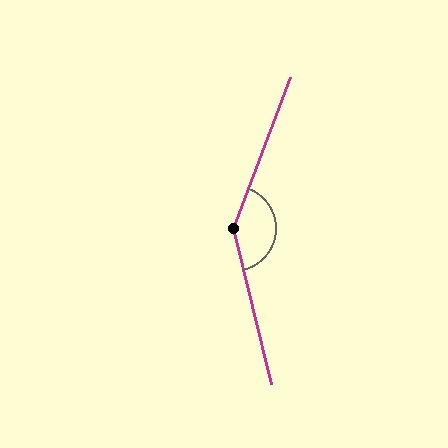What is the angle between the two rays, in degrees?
Approximately 146 degrees.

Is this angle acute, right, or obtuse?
It is obtuse.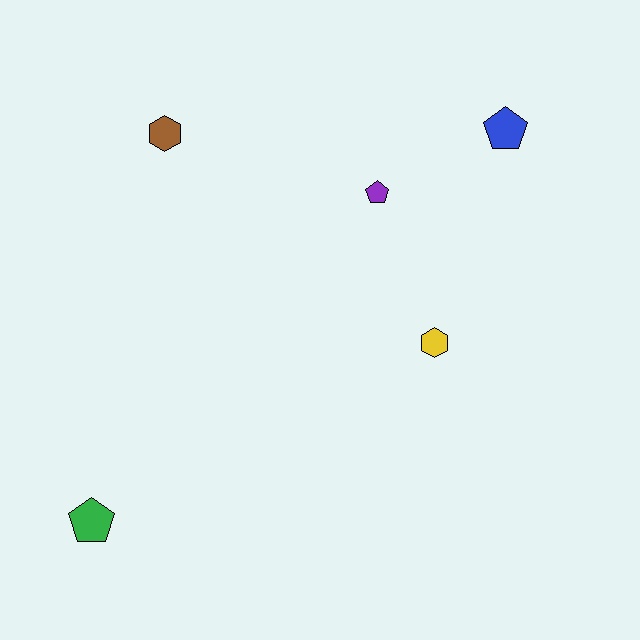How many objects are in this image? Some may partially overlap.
There are 5 objects.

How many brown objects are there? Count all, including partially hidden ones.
There is 1 brown object.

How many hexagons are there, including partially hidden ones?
There are 2 hexagons.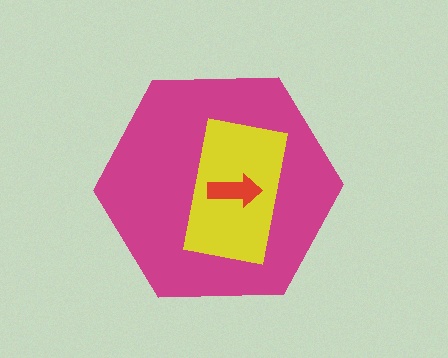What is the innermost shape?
The red arrow.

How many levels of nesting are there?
3.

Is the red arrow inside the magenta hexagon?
Yes.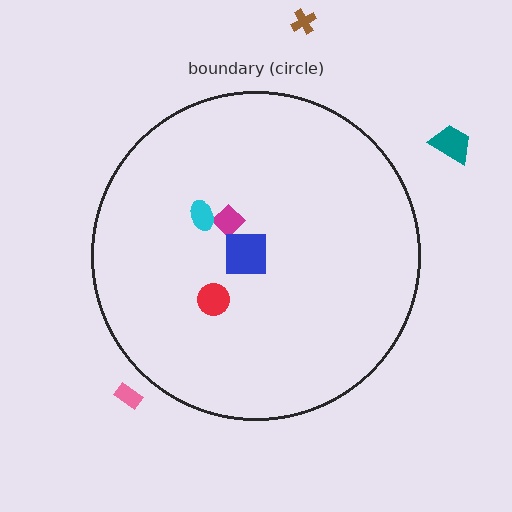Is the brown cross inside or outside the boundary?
Outside.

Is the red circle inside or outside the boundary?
Inside.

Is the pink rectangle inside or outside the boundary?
Outside.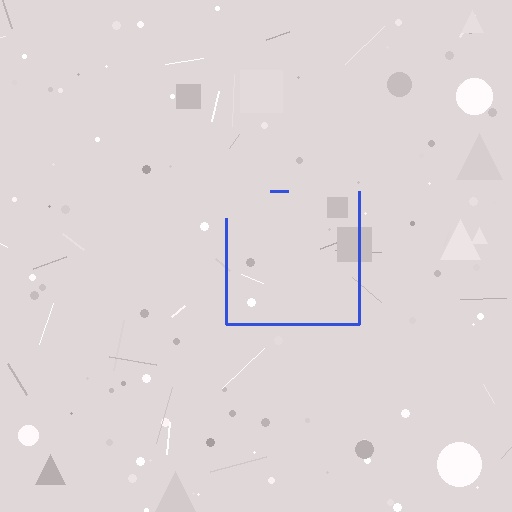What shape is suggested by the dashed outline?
The dashed outline suggests a square.